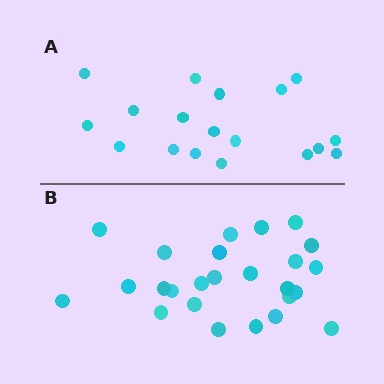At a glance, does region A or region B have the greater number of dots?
Region B (the bottom region) has more dots.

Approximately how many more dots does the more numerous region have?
Region B has roughly 8 or so more dots than region A.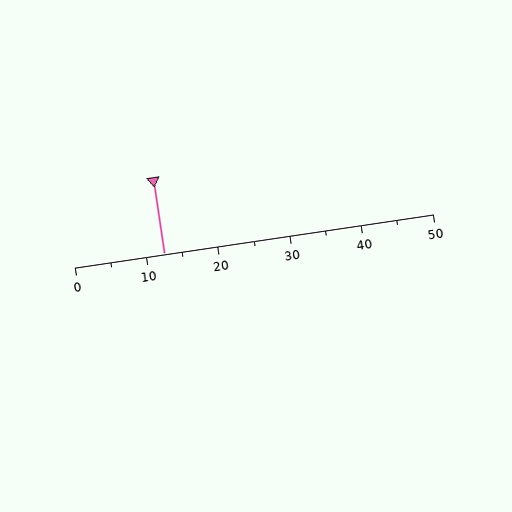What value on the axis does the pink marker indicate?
The marker indicates approximately 12.5.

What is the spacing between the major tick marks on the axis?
The major ticks are spaced 10 apart.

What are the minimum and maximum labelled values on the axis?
The axis runs from 0 to 50.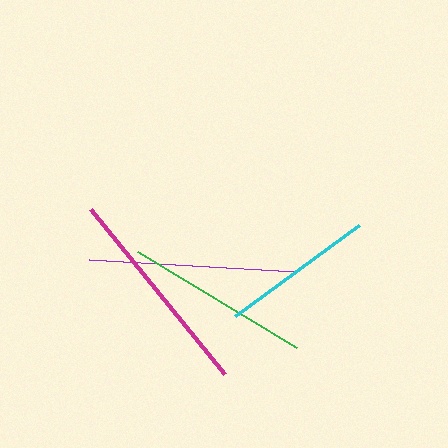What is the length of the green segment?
The green segment is approximately 186 pixels long.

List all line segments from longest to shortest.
From longest to shortest: magenta, purple, green, cyan.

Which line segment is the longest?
The magenta line is the longest at approximately 212 pixels.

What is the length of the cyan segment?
The cyan segment is approximately 154 pixels long.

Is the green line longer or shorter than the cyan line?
The green line is longer than the cyan line.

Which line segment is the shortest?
The cyan line is the shortest at approximately 154 pixels.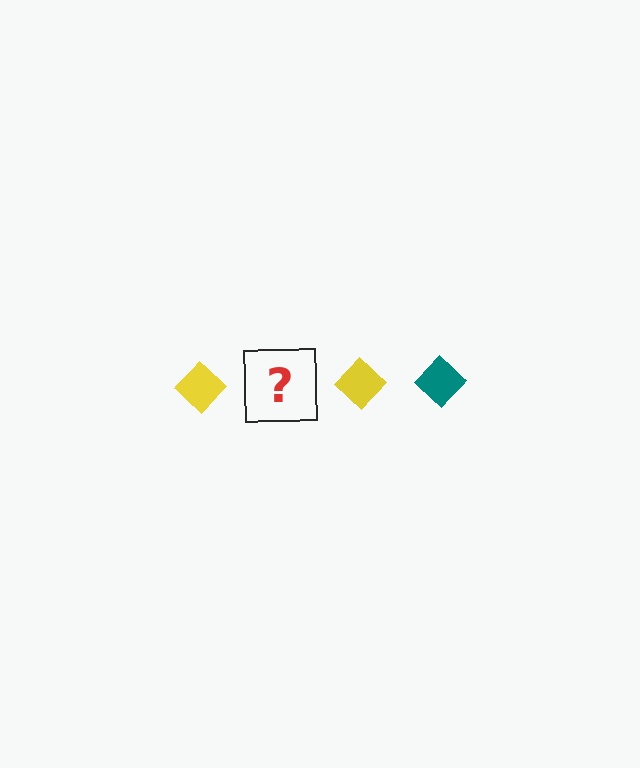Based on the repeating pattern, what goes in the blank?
The blank should be a teal diamond.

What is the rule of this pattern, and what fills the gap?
The rule is that the pattern cycles through yellow, teal diamonds. The gap should be filled with a teal diamond.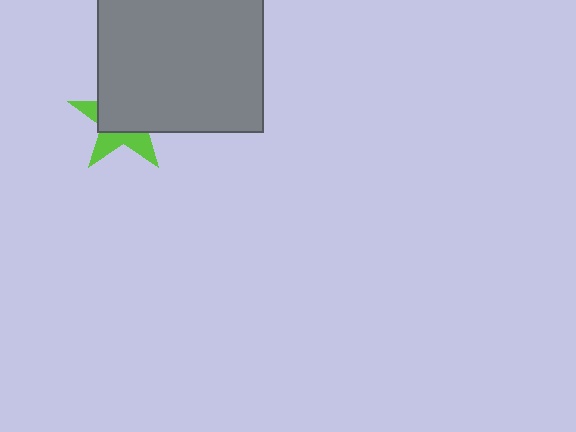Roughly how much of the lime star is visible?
A small part of it is visible (roughly 38%).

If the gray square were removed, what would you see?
You would see the complete lime star.